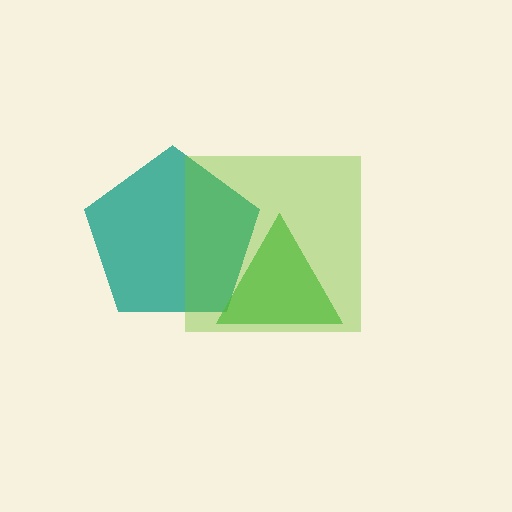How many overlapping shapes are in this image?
There are 3 overlapping shapes in the image.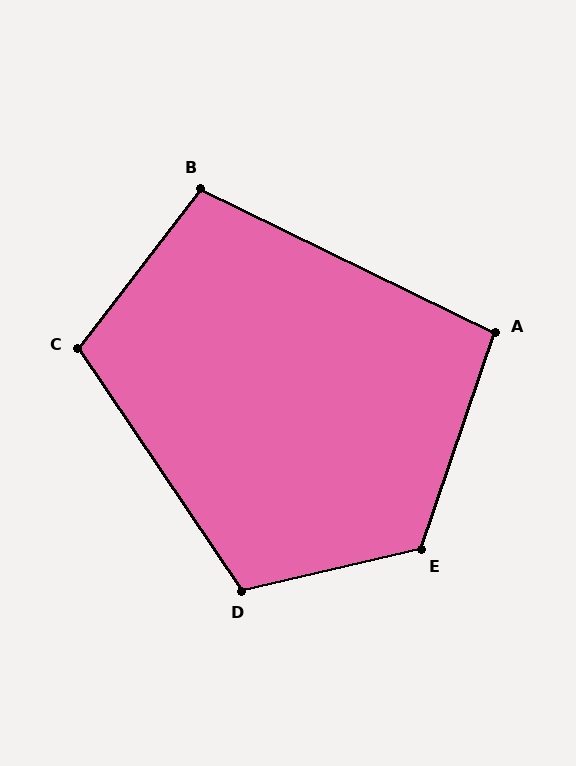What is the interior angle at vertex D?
Approximately 111 degrees (obtuse).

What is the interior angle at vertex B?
Approximately 102 degrees (obtuse).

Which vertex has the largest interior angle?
E, at approximately 122 degrees.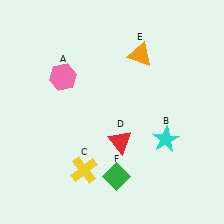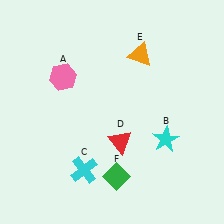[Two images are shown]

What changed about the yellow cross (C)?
In Image 1, C is yellow. In Image 2, it changed to cyan.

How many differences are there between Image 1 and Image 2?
There is 1 difference between the two images.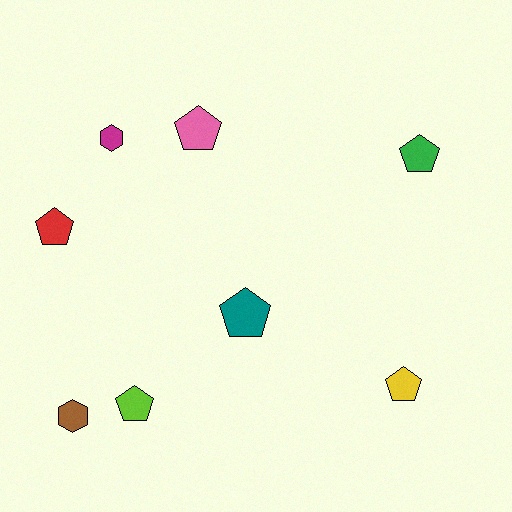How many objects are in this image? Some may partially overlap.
There are 8 objects.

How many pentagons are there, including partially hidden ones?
There are 6 pentagons.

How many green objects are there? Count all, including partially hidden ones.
There is 1 green object.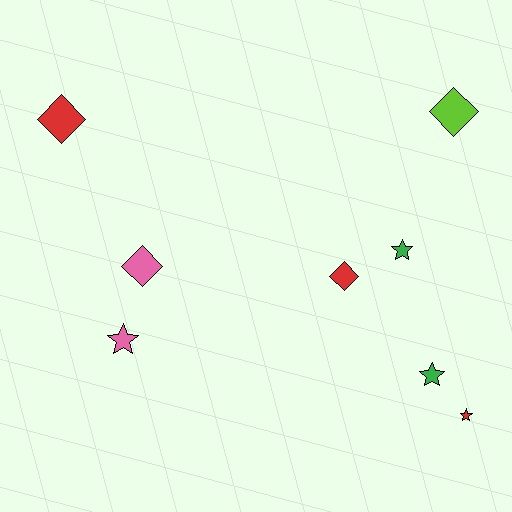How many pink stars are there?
There is 1 pink star.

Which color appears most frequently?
Red, with 3 objects.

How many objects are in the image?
There are 8 objects.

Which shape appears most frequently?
Star, with 4 objects.